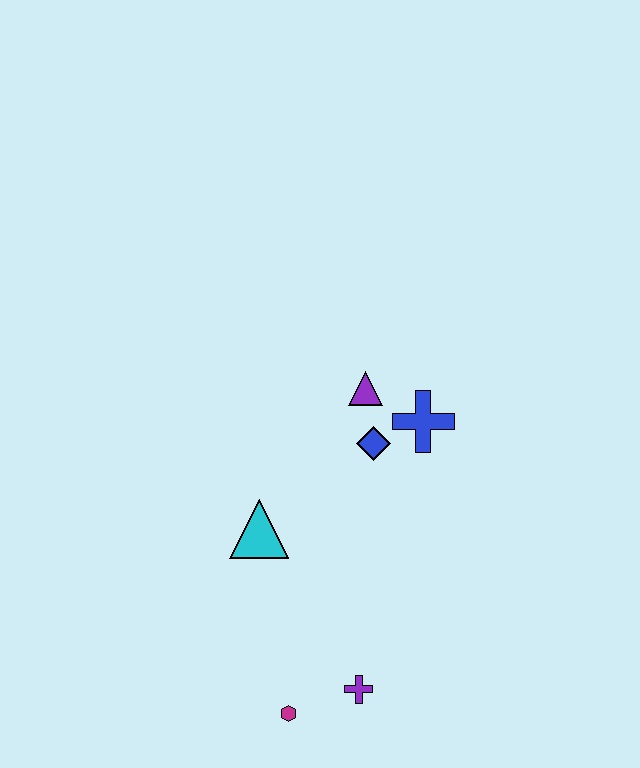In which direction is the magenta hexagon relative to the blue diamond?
The magenta hexagon is below the blue diamond.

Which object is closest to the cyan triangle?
The blue diamond is closest to the cyan triangle.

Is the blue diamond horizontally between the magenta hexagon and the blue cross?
Yes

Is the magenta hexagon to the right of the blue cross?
No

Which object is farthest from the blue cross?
The magenta hexagon is farthest from the blue cross.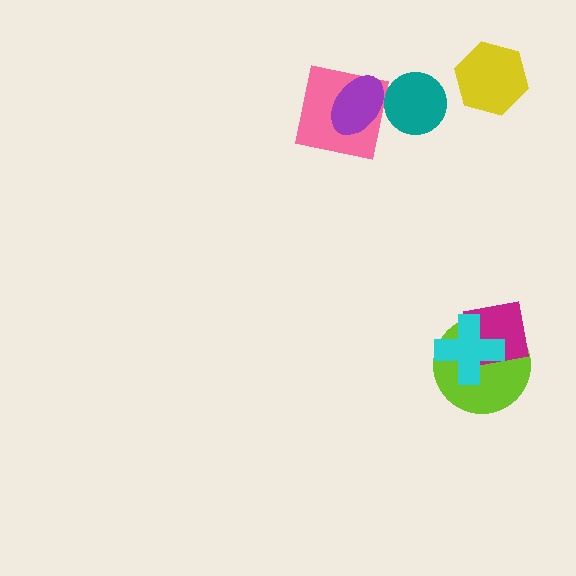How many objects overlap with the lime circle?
2 objects overlap with the lime circle.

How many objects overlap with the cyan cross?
2 objects overlap with the cyan cross.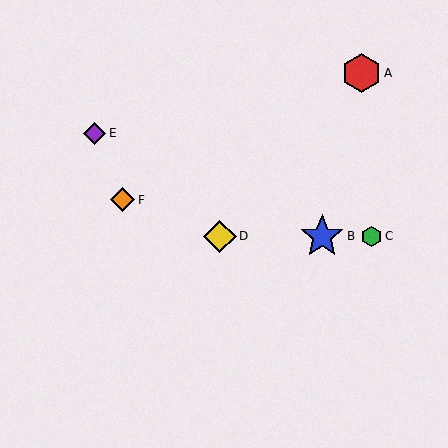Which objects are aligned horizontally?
Objects B, C, D are aligned horizontally.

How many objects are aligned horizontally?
3 objects (B, C, D) are aligned horizontally.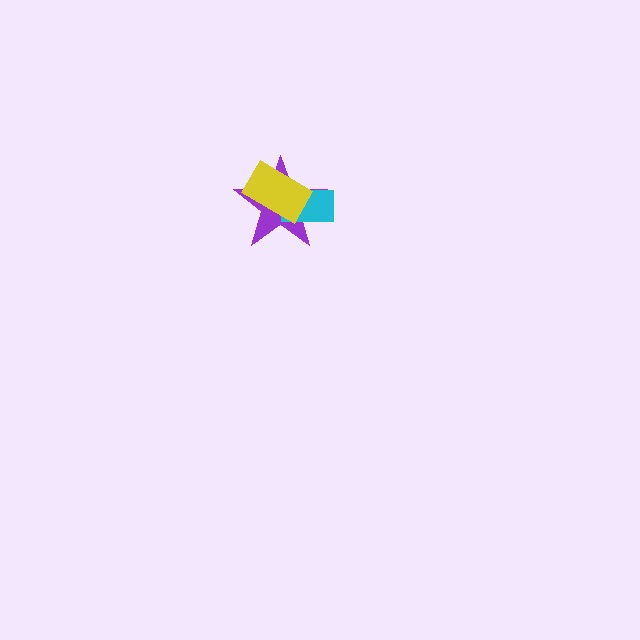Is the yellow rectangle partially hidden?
No, no other shape covers it.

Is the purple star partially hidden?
Yes, it is partially covered by another shape.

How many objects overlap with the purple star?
2 objects overlap with the purple star.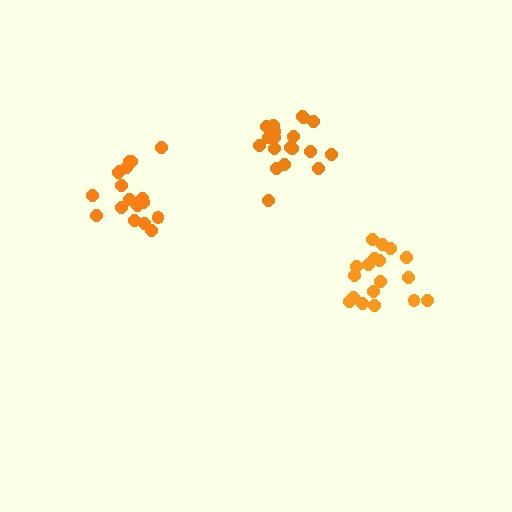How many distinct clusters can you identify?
There are 3 distinct clusters.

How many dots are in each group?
Group 1: 20 dots, Group 2: 18 dots, Group 3: 18 dots (56 total).